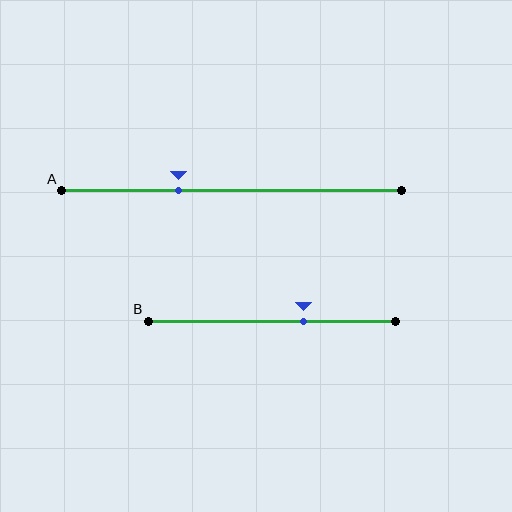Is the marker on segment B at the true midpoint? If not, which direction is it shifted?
No, the marker on segment B is shifted to the right by about 13% of the segment length.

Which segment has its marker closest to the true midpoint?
Segment B has its marker closest to the true midpoint.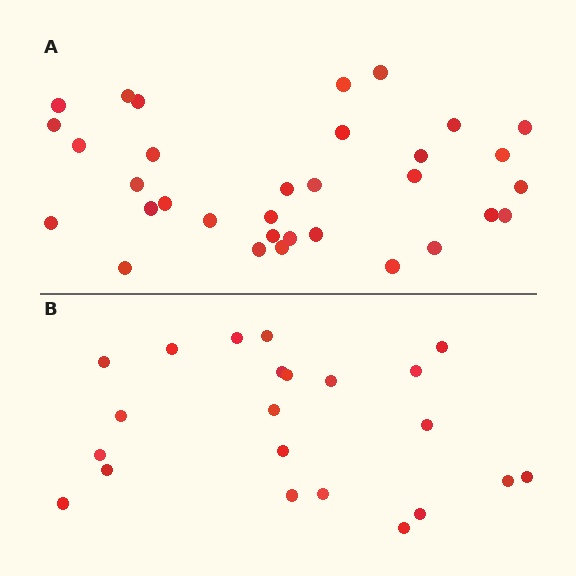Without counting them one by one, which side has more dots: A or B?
Region A (the top region) has more dots.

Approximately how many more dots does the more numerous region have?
Region A has roughly 12 or so more dots than region B.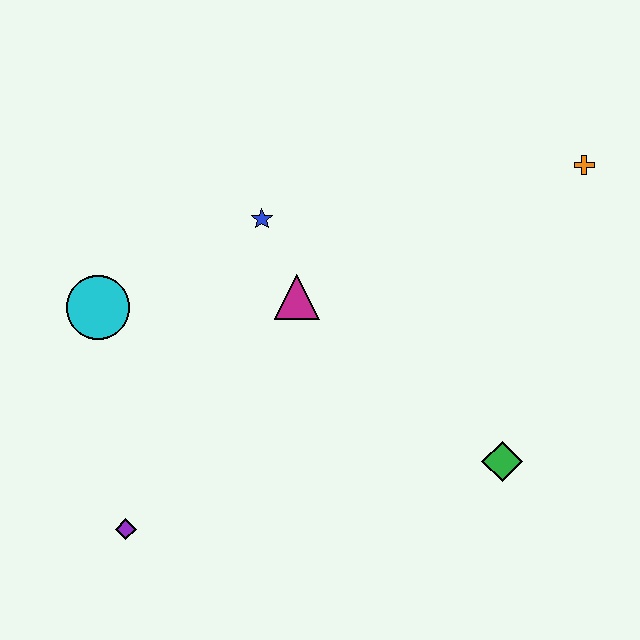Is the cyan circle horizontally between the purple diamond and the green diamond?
No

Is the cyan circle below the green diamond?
No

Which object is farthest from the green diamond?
The cyan circle is farthest from the green diamond.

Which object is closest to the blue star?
The magenta triangle is closest to the blue star.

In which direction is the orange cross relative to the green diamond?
The orange cross is above the green diamond.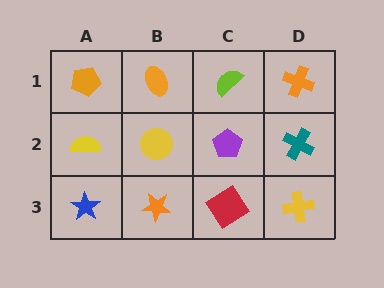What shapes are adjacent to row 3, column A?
A yellow semicircle (row 2, column A), an orange star (row 3, column B).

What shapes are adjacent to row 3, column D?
A teal cross (row 2, column D), a red diamond (row 3, column C).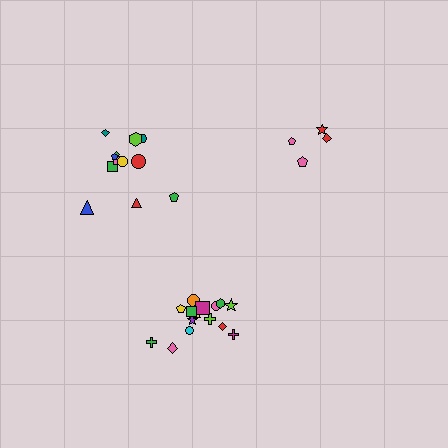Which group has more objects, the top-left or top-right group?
The top-left group.